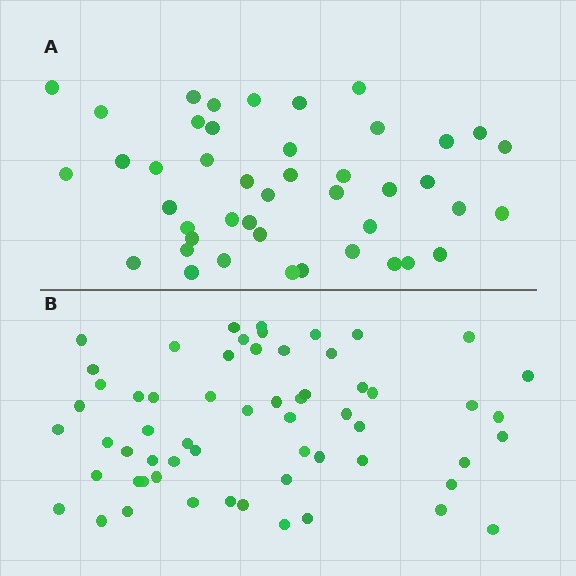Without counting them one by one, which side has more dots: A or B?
Region B (the bottom region) has more dots.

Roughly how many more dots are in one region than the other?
Region B has approximately 15 more dots than region A.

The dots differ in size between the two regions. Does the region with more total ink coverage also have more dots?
No. Region A has more total ink coverage because its dots are larger, but region B actually contains more individual dots. Total area can be misleading — the number of items is what matters here.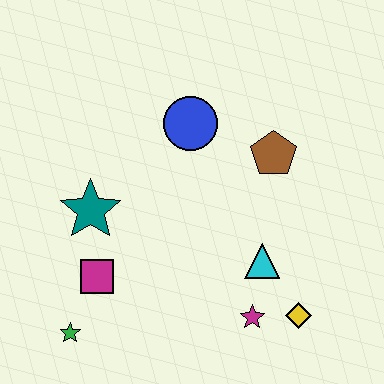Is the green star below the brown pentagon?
Yes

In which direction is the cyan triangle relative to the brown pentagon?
The cyan triangle is below the brown pentagon.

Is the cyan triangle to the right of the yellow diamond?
No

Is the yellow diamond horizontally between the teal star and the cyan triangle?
No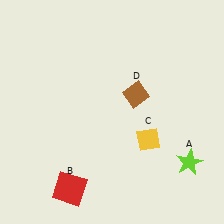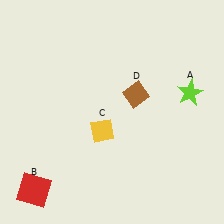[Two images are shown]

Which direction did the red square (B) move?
The red square (B) moved left.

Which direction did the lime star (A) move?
The lime star (A) moved up.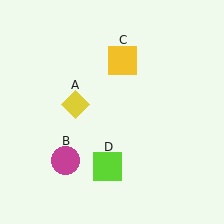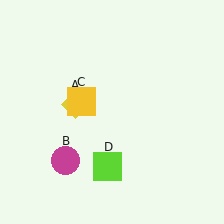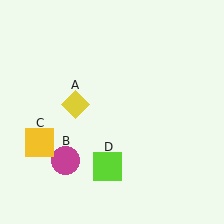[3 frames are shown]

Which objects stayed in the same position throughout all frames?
Yellow diamond (object A) and magenta circle (object B) and lime square (object D) remained stationary.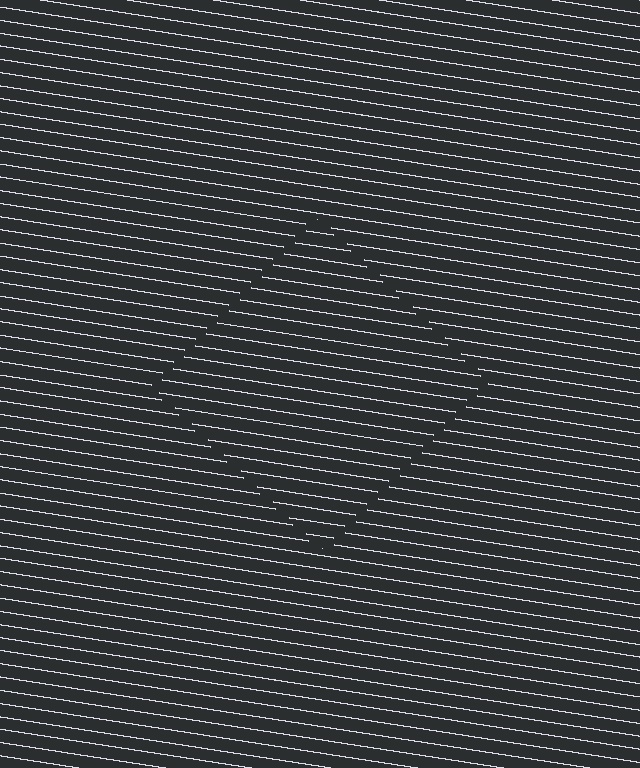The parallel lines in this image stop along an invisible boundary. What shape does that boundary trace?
An illusory square. The interior of the shape contains the same grating, shifted by half a period — the contour is defined by the phase discontinuity where line-ends from the inner and outer gratings abut.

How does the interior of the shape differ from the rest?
The interior of the shape contains the same grating, shifted by half a period — the contour is defined by the phase discontinuity where line-ends from the inner and outer gratings abut.